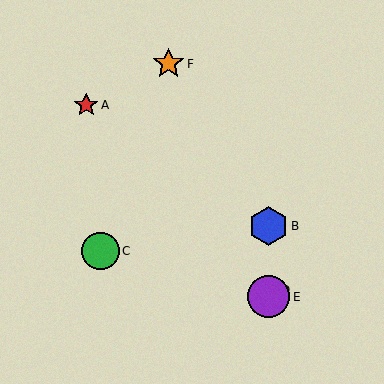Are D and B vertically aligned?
Yes, both are at x≈268.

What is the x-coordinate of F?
Object F is at x≈169.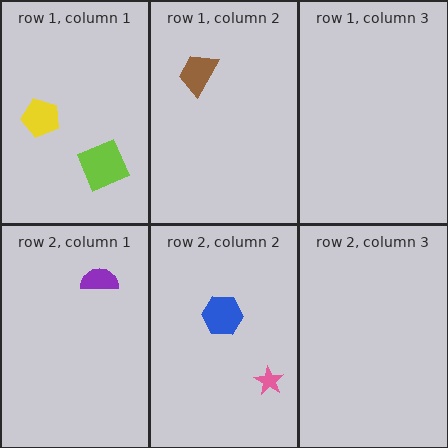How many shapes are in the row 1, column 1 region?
2.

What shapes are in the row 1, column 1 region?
The lime square, the yellow pentagon.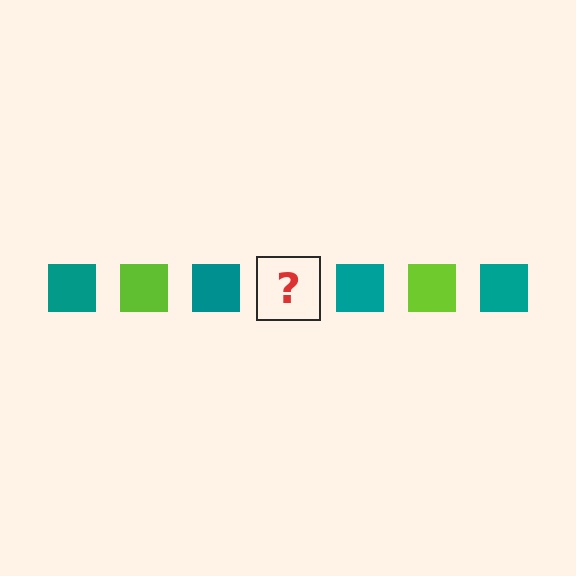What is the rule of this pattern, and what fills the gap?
The rule is that the pattern cycles through teal, lime squares. The gap should be filled with a lime square.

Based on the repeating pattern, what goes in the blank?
The blank should be a lime square.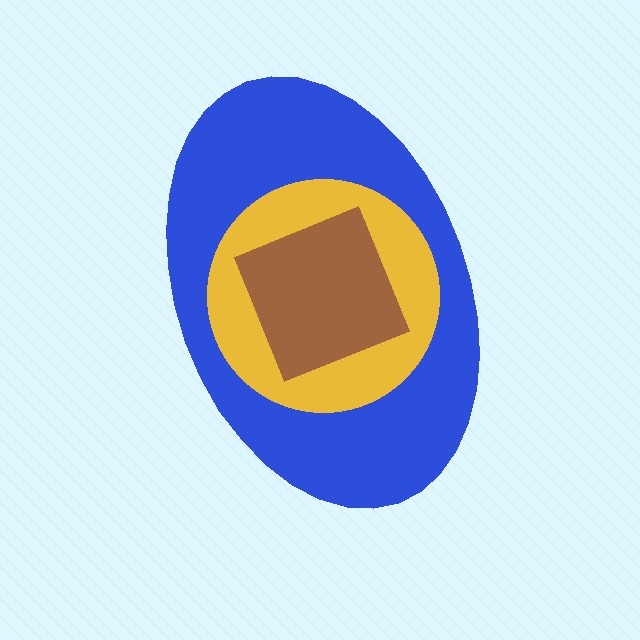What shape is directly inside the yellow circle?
The brown diamond.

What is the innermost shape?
The brown diamond.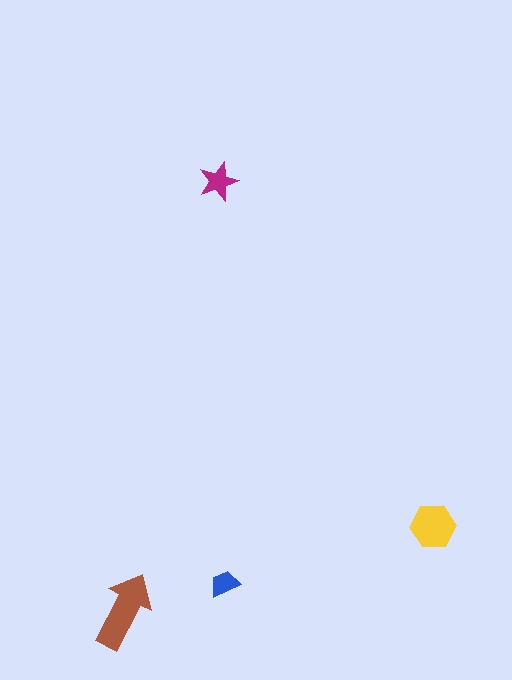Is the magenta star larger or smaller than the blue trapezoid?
Larger.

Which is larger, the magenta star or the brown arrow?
The brown arrow.